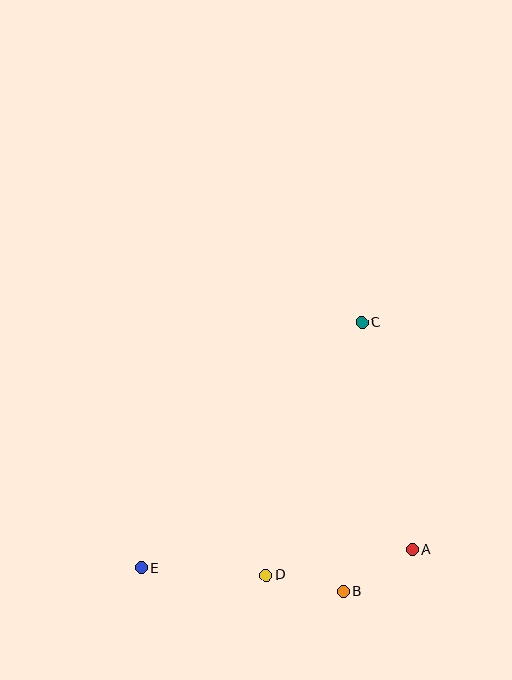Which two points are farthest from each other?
Points C and E are farthest from each other.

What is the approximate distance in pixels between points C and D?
The distance between C and D is approximately 270 pixels.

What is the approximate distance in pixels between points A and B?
The distance between A and B is approximately 81 pixels.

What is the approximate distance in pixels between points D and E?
The distance between D and E is approximately 125 pixels.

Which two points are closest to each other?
Points B and D are closest to each other.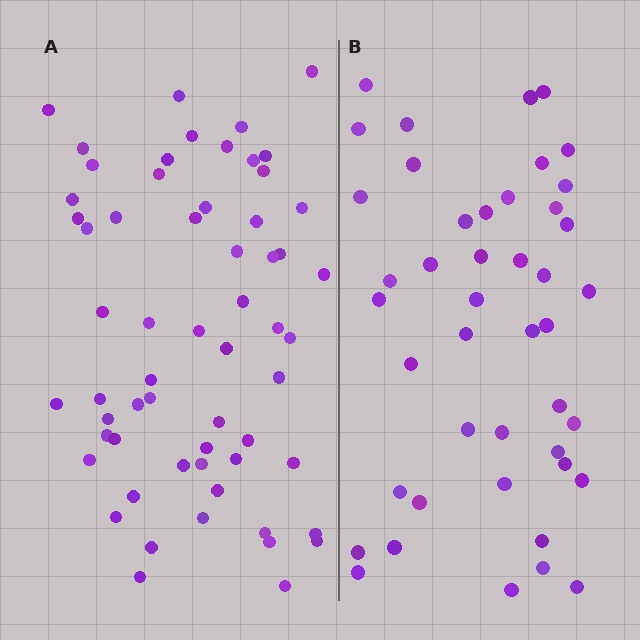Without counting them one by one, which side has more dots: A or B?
Region A (the left region) has more dots.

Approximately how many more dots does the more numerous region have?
Region A has approximately 15 more dots than region B.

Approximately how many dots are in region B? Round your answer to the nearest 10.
About 40 dots. (The exact count is 44, which rounds to 40.)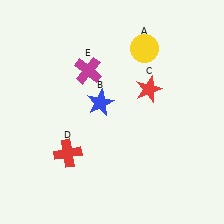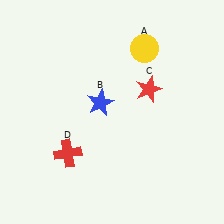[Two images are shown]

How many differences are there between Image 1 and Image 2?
There is 1 difference between the two images.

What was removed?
The magenta cross (E) was removed in Image 2.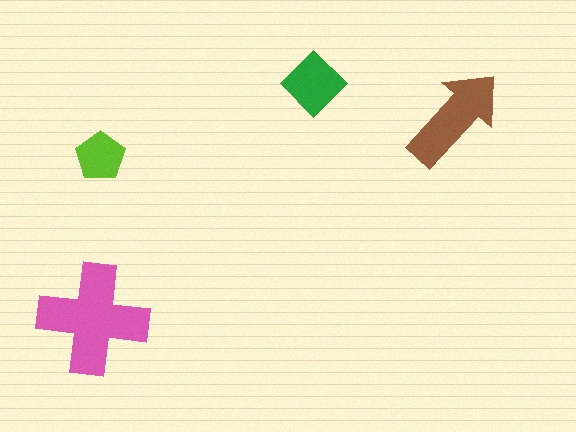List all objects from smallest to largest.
The lime pentagon, the green diamond, the brown arrow, the pink cross.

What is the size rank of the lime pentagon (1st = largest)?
4th.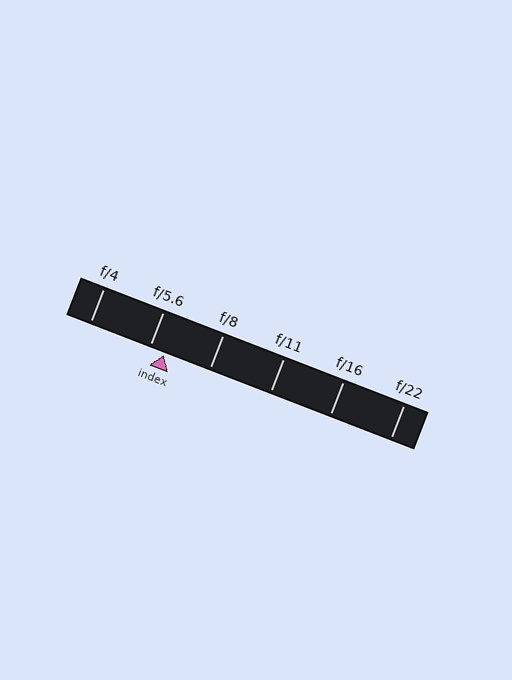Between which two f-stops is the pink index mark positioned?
The index mark is between f/5.6 and f/8.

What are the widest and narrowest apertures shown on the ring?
The widest aperture shown is f/4 and the narrowest is f/22.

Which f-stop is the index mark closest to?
The index mark is closest to f/5.6.